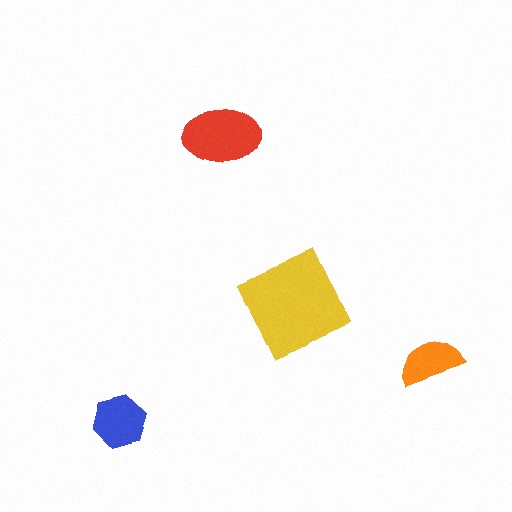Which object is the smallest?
The orange semicircle.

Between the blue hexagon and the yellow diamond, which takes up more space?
The yellow diamond.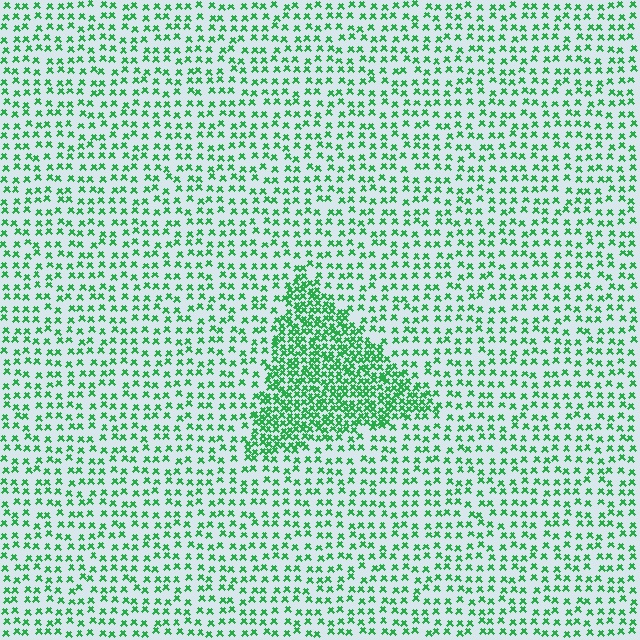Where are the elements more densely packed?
The elements are more densely packed inside the triangle boundary.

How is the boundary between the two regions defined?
The boundary is defined by a change in element density (approximately 2.4x ratio). All elements are the same color, size, and shape.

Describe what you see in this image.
The image contains small green elements arranged at two different densities. A triangle-shaped region is visible where the elements are more densely packed than the surrounding area.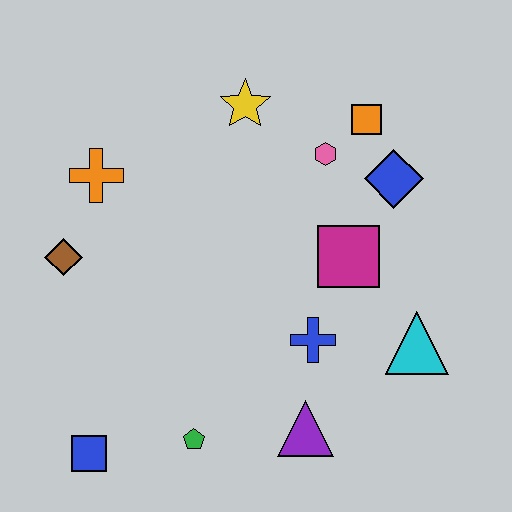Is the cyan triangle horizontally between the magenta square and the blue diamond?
No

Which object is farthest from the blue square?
The orange square is farthest from the blue square.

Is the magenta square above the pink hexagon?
No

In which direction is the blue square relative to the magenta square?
The blue square is to the left of the magenta square.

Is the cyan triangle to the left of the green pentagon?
No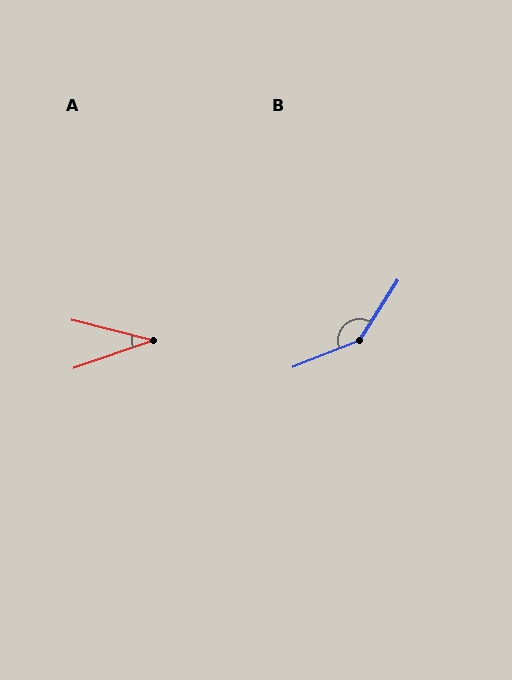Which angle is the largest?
B, at approximately 145 degrees.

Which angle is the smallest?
A, at approximately 33 degrees.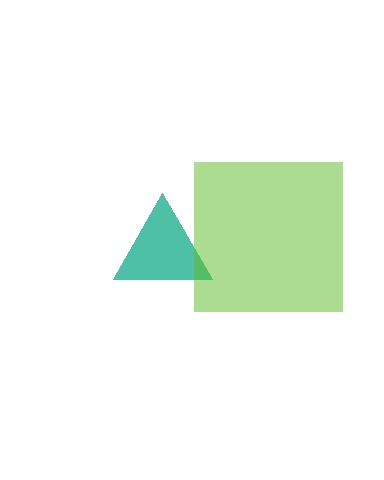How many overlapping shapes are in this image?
There are 2 overlapping shapes in the image.